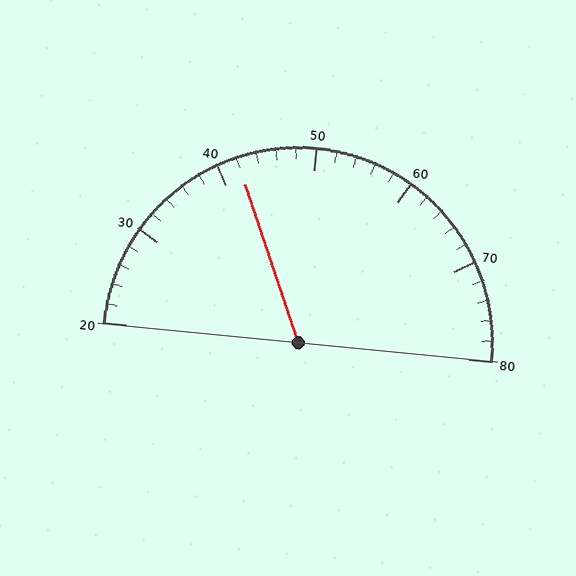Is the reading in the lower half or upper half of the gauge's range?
The reading is in the lower half of the range (20 to 80).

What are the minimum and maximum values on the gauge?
The gauge ranges from 20 to 80.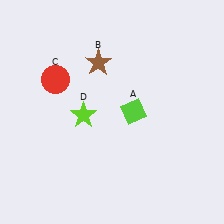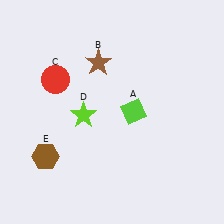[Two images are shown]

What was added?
A brown hexagon (E) was added in Image 2.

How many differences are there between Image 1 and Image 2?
There is 1 difference between the two images.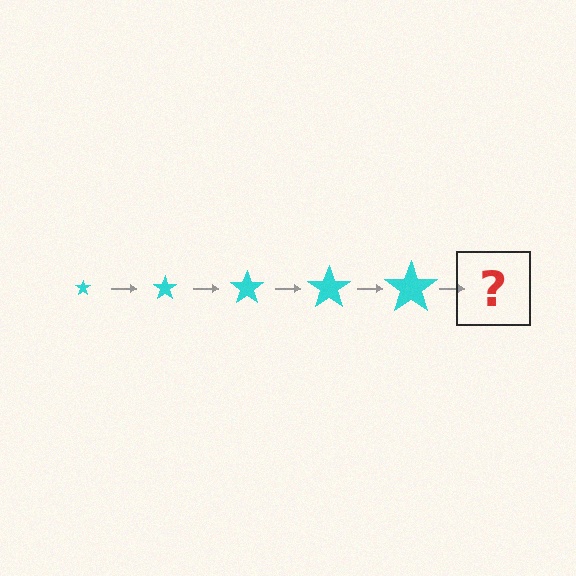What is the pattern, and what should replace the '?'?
The pattern is that the star gets progressively larger each step. The '?' should be a cyan star, larger than the previous one.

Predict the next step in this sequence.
The next step is a cyan star, larger than the previous one.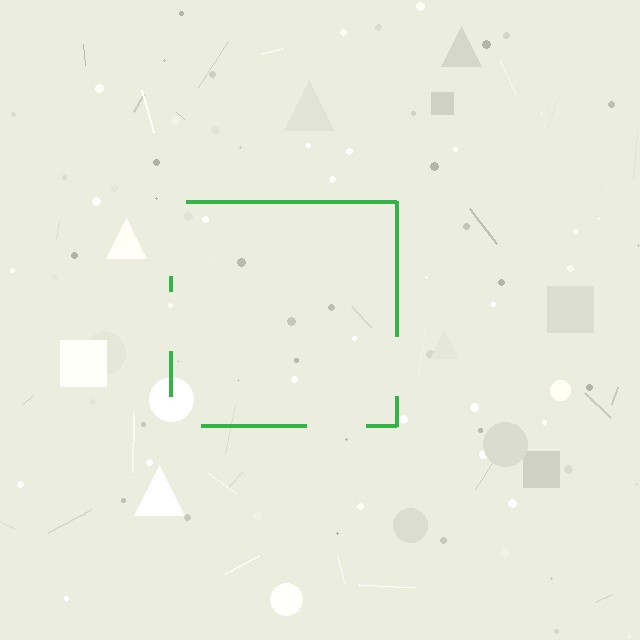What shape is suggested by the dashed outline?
The dashed outline suggests a square.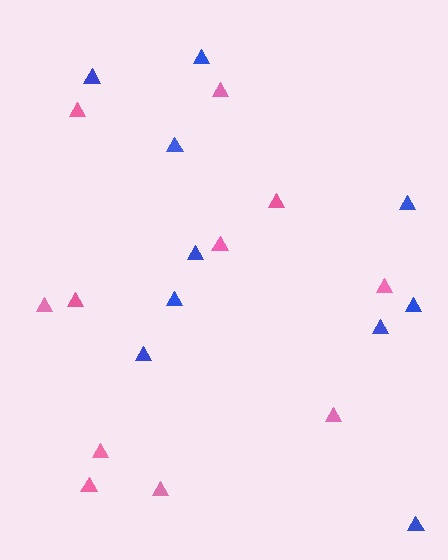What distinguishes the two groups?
There are 2 groups: one group of pink triangles (11) and one group of blue triangles (10).